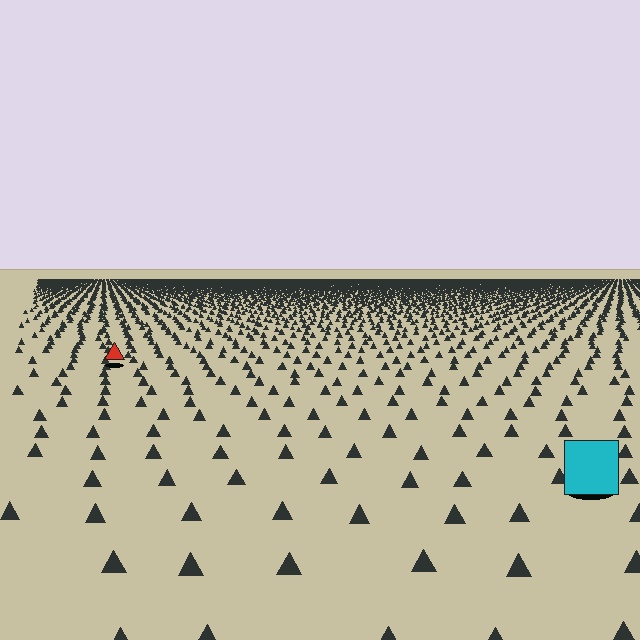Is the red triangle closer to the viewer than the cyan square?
No. The cyan square is closer — you can tell from the texture gradient: the ground texture is coarser near it.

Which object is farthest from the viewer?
The red triangle is farthest from the viewer. It appears smaller and the ground texture around it is denser.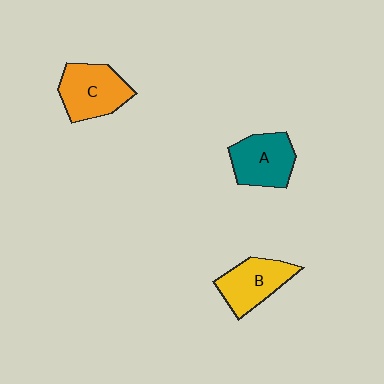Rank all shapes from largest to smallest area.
From largest to smallest: C (orange), A (teal), B (yellow).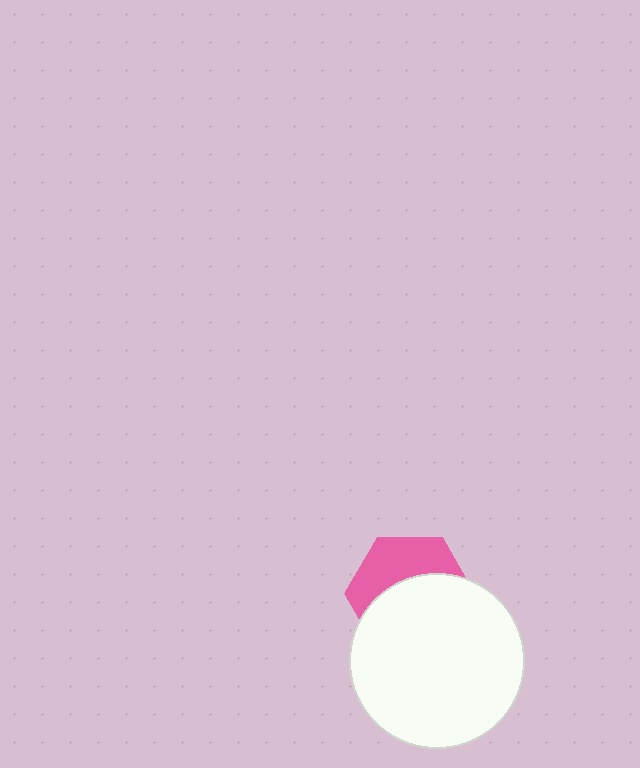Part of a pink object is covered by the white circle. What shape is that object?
It is a hexagon.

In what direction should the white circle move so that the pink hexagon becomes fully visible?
The white circle should move down. That is the shortest direction to clear the overlap and leave the pink hexagon fully visible.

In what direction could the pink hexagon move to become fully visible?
The pink hexagon could move up. That would shift it out from behind the white circle entirely.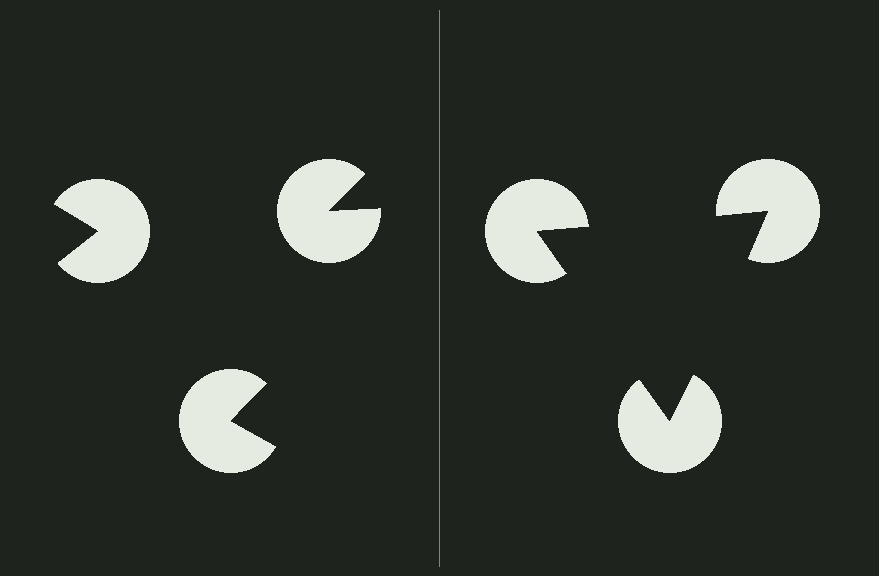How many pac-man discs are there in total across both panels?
6 — 3 on each side.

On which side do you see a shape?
An illusory triangle appears on the right side. On the left side the wedge cuts are rotated, so no coherent shape forms.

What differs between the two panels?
The pac-man discs are positioned identically on both sides; only the wedge orientations differ. On the right they align to a triangle; on the left they are misaligned.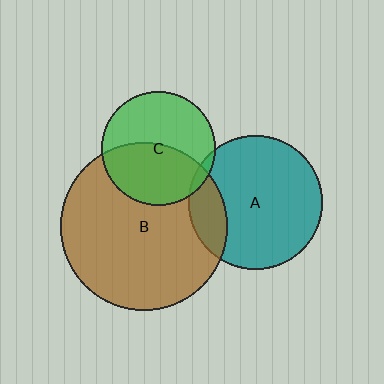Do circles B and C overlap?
Yes.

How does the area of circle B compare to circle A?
Approximately 1.6 times.